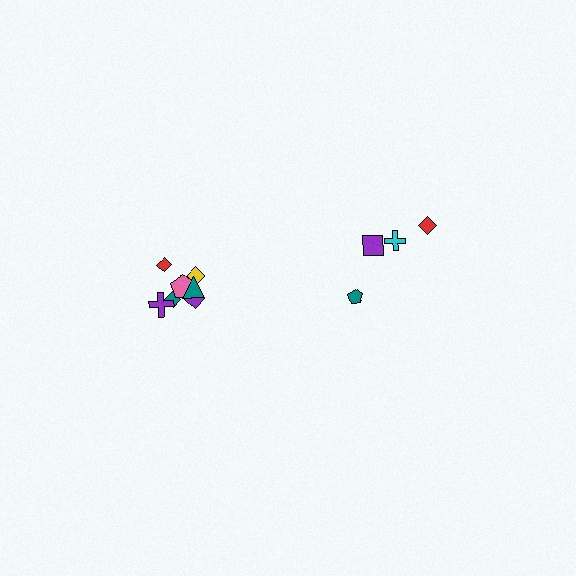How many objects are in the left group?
There are 7 objects.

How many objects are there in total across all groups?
There are 11 objects.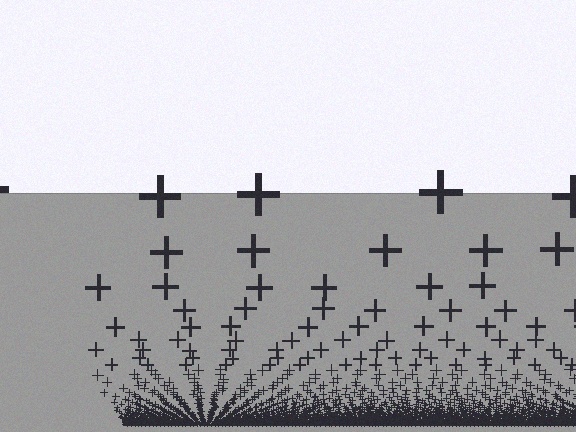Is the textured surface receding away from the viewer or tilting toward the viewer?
The surface appears to tilt toward the viewer. Texture elements get larger and sparser toward the top.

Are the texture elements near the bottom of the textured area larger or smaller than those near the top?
Smaller. The gradient is inverted — elements near the bottom are smaller and denser.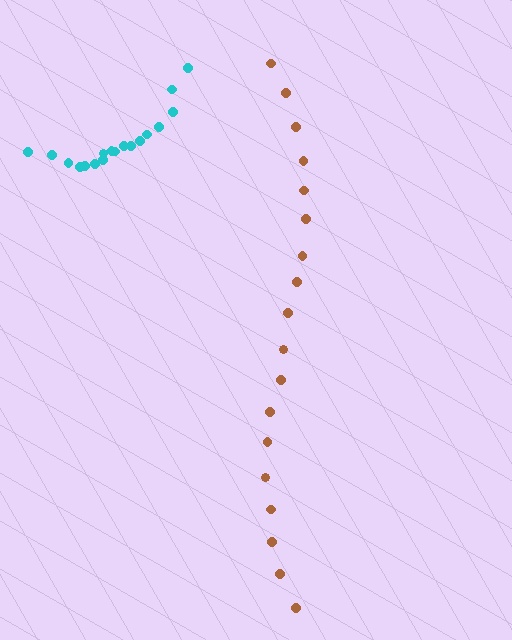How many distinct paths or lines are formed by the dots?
There are 2 distinct paths.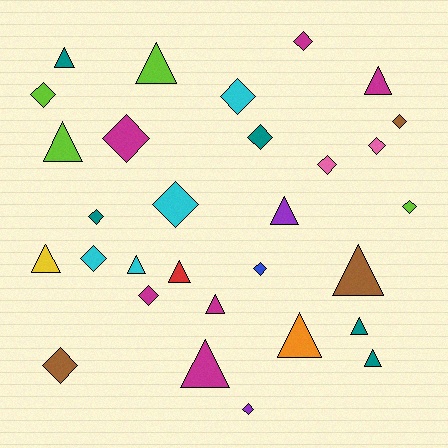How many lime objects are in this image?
There are 4 lime objects.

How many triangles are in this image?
There are 14 triangles.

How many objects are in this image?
There are 30 objects.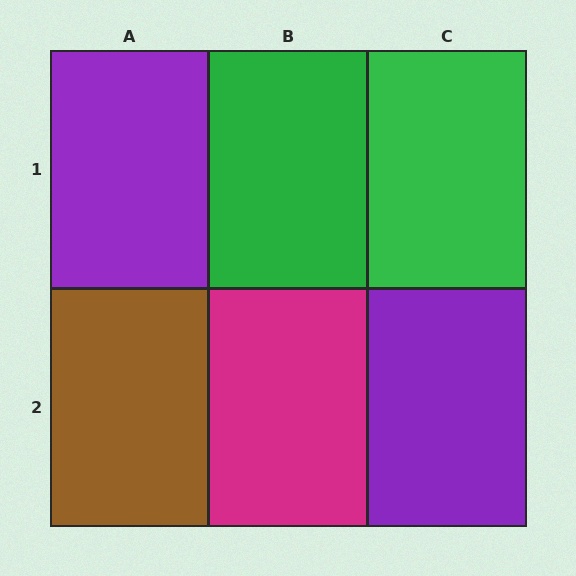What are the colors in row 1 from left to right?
Purple, green, green.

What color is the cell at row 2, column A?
Brown.